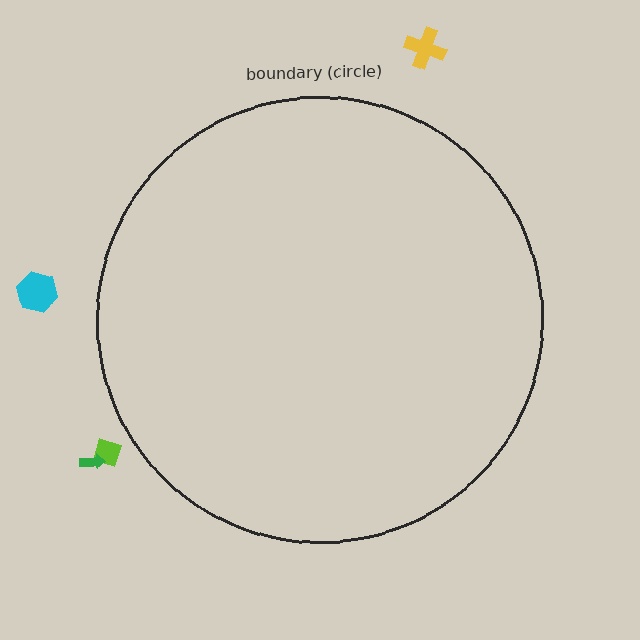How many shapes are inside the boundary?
0 inside, 4 outside.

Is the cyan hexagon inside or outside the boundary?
Outside.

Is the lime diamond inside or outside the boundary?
Outside.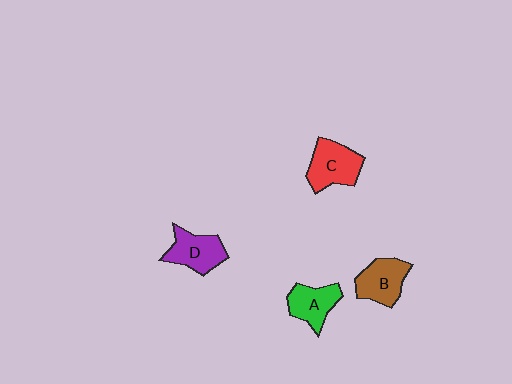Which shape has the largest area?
Shape C (red).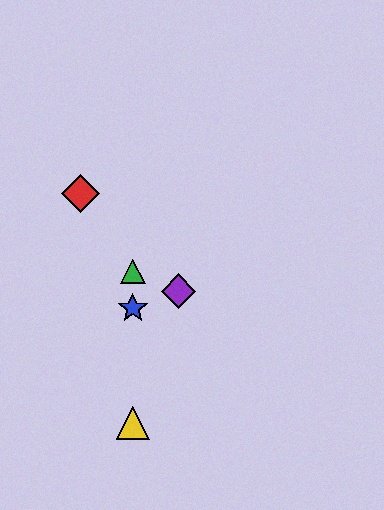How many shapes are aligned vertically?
3 shapes (the blue star, the green triangle, the yellow triangle) are aligned vertically.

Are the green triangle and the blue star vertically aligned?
Yes, both are at x≈133.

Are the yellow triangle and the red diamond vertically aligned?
No, the yellow triangle is at x≈133 and the red diamond is at x≈81.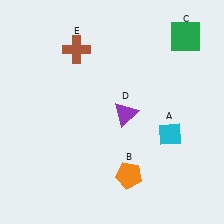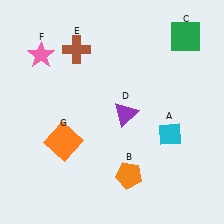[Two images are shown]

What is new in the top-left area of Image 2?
A pink star (F) was added in the top-left area of Image 2.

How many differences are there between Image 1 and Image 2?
There are 2 differences between the two images.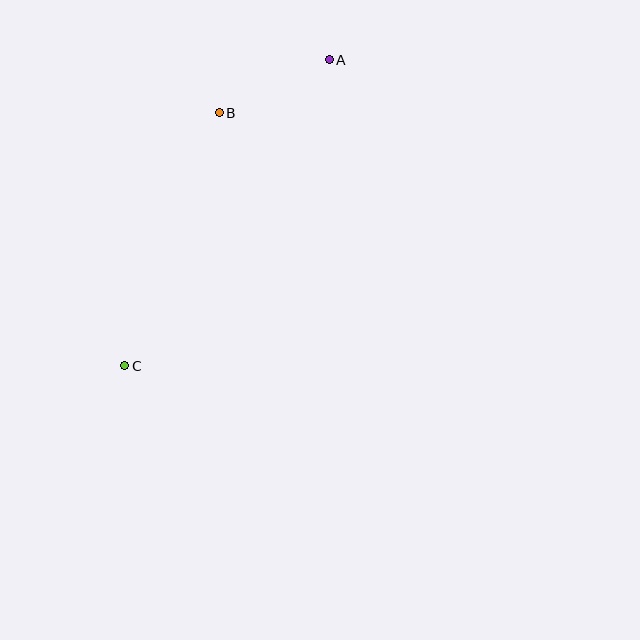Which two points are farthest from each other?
Points A and C are farthest from each other.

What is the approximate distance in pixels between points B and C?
The distance between B and C is approximately 270 pixels.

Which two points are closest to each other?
Points A and B are closest to each other.